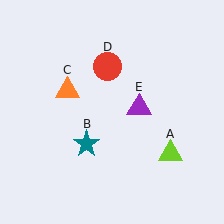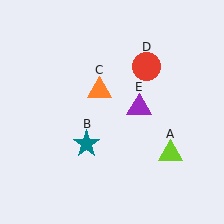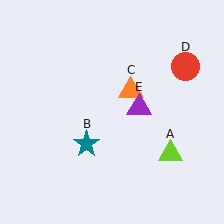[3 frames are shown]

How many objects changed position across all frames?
2 objects changed position: orange triangle (object C), red circle (object D).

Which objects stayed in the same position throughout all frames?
Lime triangle (object A) and teal star (object B) and purple triangle (object E) remained stationary.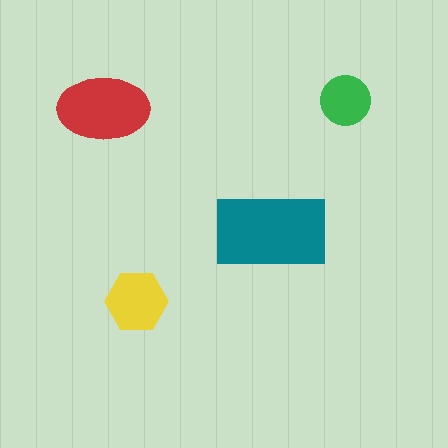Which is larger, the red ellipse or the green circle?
The red ellipse.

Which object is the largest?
The teal rectangle.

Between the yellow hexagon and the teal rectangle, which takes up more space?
The teal rectangle.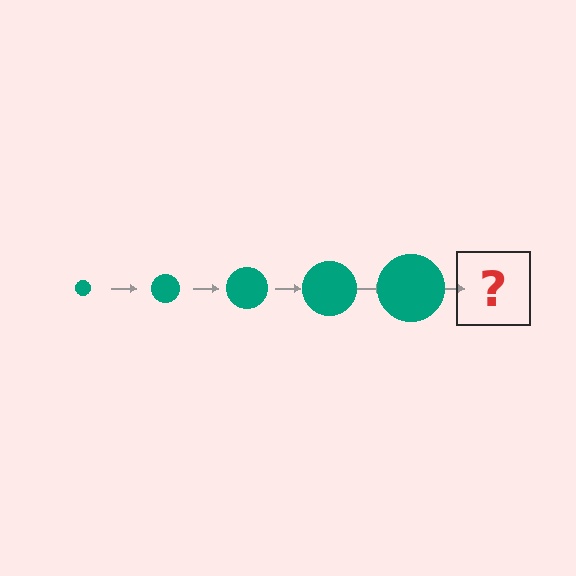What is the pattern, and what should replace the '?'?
The pattern is that the circle gets progressively larger each step. The '?' should be a teal circle, larger than the previous one.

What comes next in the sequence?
The next element should be a teal circle, larger than the previous one.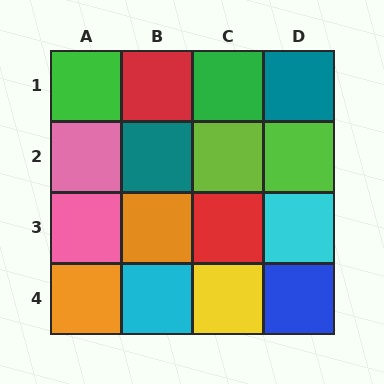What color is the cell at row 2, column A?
Pink.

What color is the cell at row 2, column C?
Lime.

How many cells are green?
2 cells are green.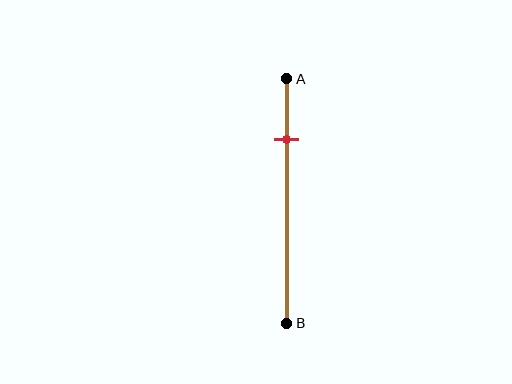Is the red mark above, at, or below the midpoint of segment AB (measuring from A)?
The red mark is above the midpoint of segment AB.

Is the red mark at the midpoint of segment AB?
No, the mark is at about 25% from A, not at the 50% midpoint.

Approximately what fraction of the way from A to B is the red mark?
The red mark is approximately 25% of the way from A to B.